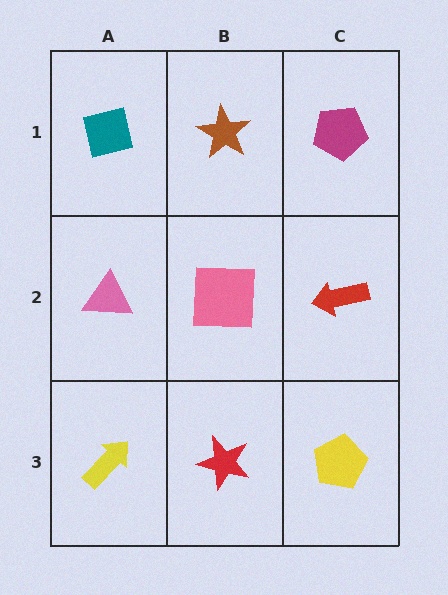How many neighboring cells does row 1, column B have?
3.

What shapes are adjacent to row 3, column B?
A pink square (row 2, column B), a yellow arrow (row 3, column A), a yellow pentagon (row 3, column C).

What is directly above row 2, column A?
A teal square.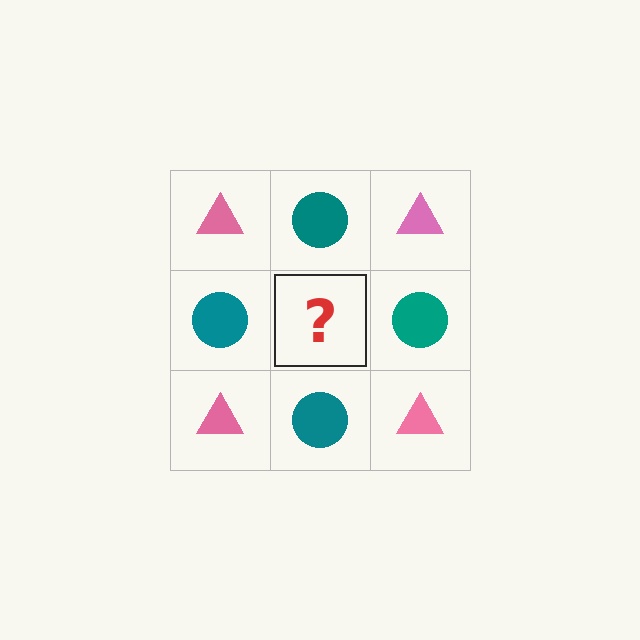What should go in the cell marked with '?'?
The missing cell should contain a pink triangle.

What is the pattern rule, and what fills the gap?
The rule is that it alternates pink triangle and teal circle in a checkerboard pattern. The gap should be filled with a pink triangle.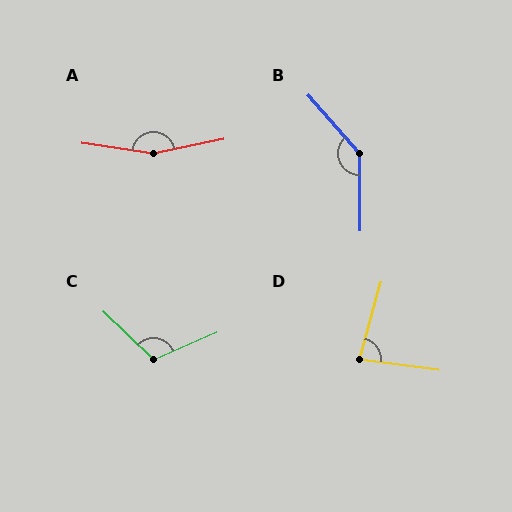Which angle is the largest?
A, at approximately 160 degrees.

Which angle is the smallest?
D, at approximately 82 degrees.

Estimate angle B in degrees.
Approximately 139 degrees.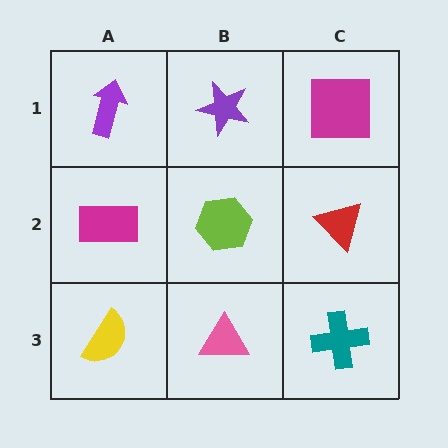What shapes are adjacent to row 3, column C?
A red triangle (row 2, column C), a pink triangle (row 3, column B).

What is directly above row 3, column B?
A lime hexagon.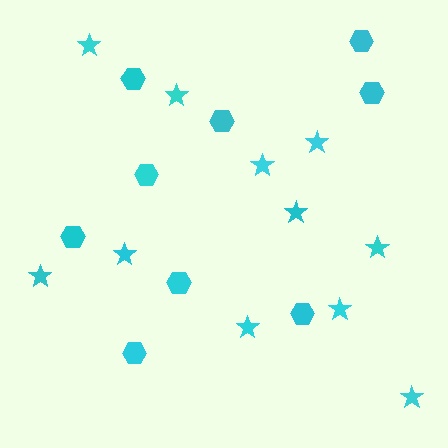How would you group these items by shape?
There are 2 groups: one group of hexagons (9) and one group of stars (11).